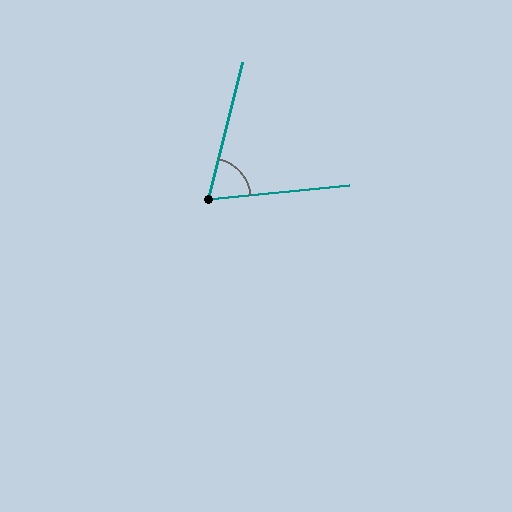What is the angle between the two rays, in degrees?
Approximately 70 degrees.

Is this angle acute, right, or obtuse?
It is acute.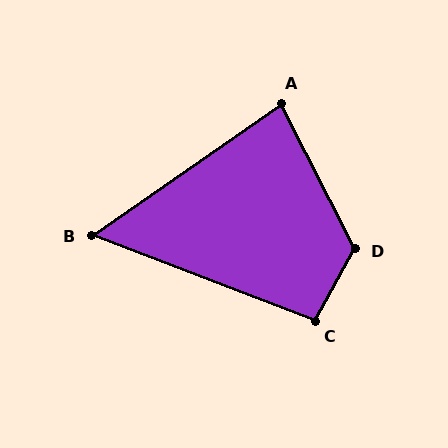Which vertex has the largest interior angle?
D, at approximately 124 degrees.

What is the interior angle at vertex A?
Approximately 82 degrees (acute).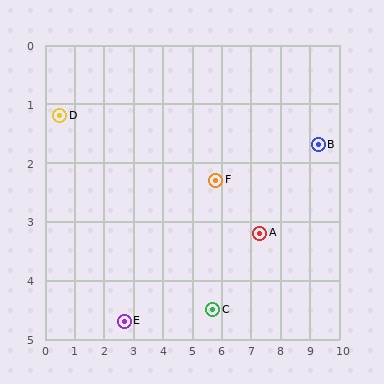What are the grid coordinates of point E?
Point E is at approximately (2.7, 4.7).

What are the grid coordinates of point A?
Point A is at approximately (7.3, 3.2).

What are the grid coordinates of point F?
Point F is at approximately (5.8, 2.3).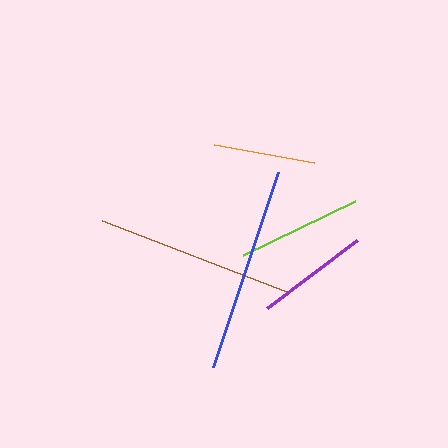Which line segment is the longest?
The blue line is the longest at approximately 205 pixels.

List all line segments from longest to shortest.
From longest to shortest: blue, brown, lime, purple, orange.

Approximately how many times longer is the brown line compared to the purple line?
The brown line is approximately 1.8 times the length of the purple line.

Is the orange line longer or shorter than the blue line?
The blue line is longer than the orange line.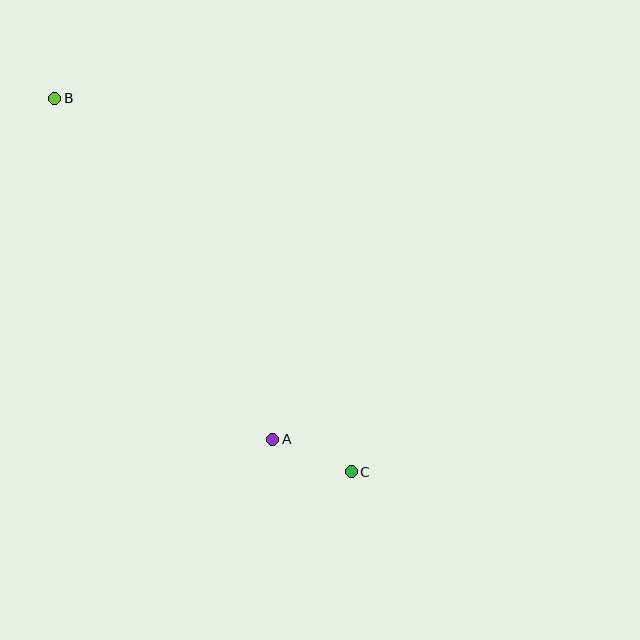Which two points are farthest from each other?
Points B and C are farthest from each other.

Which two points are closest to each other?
Points A and C are closest to each other.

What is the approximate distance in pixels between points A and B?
The distance between A and B is approximately 405 pixels.